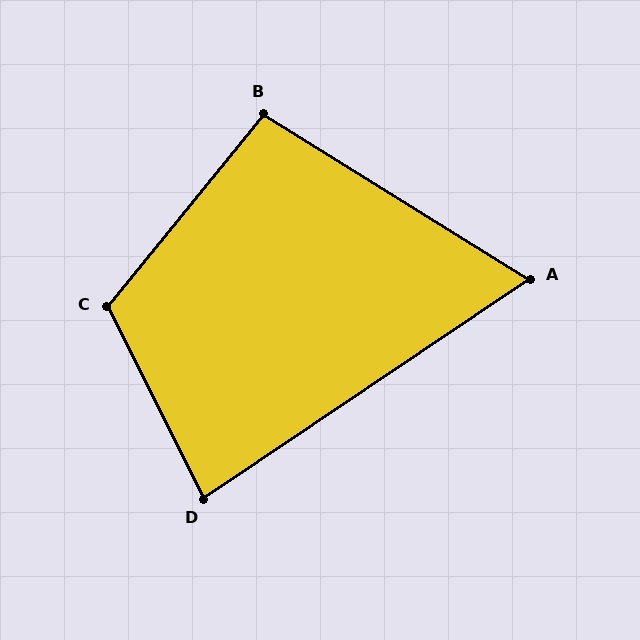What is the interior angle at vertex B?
Approximately 97 degrees (obtuse).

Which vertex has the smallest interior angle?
A, at approximately 66 degrees.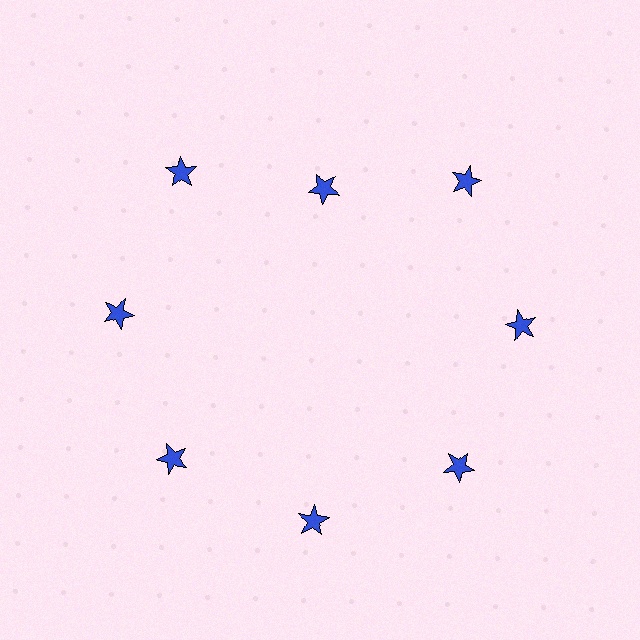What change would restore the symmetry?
The symmetry would be restored by moving it outward, back onto the ring so that all 8 stars sit at equal angles and equal distance from the center.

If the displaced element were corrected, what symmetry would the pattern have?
It would have 8-fold rotational symmetry — the pattern would map onto itself every 45 degrees.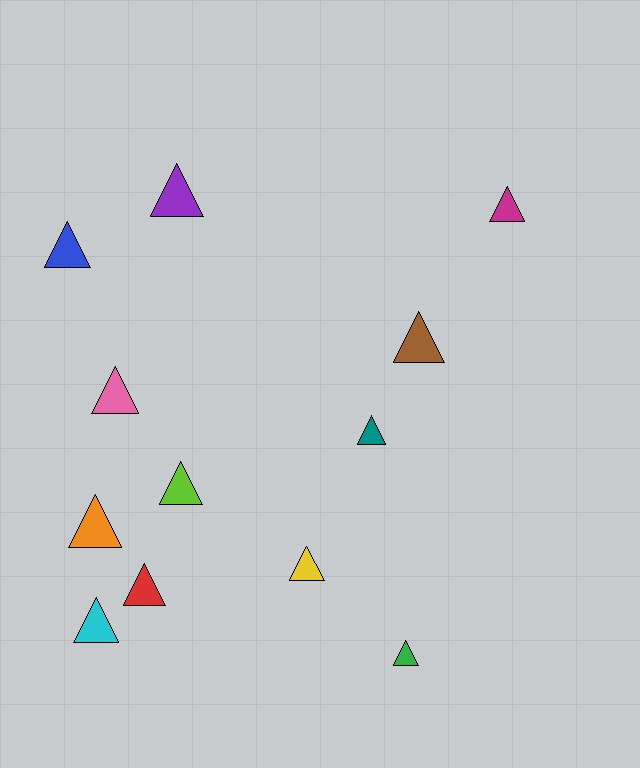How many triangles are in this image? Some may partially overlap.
There are 12 triangles.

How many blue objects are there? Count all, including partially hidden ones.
There is 1 blue object.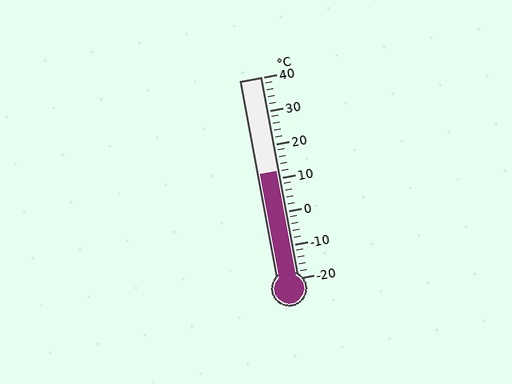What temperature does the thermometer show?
The thermometer shows approximately 12°C.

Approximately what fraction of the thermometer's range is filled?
The thermometer is filled to approximately 55% of its range.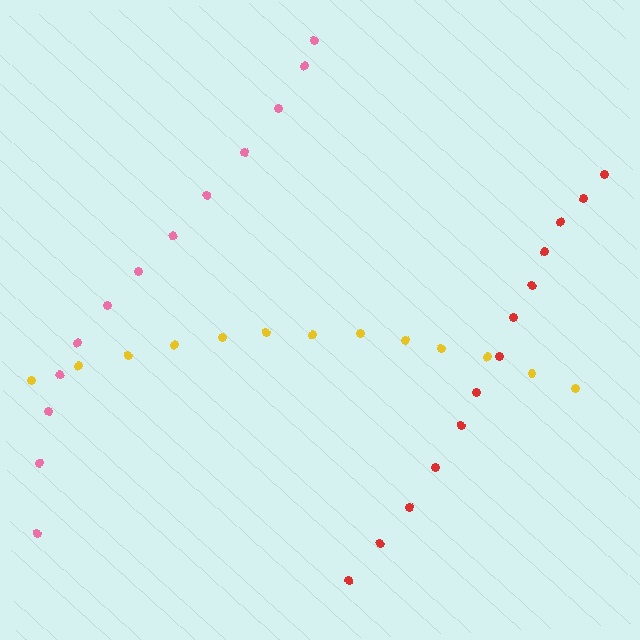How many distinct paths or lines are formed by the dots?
There are 3 distinct paths.